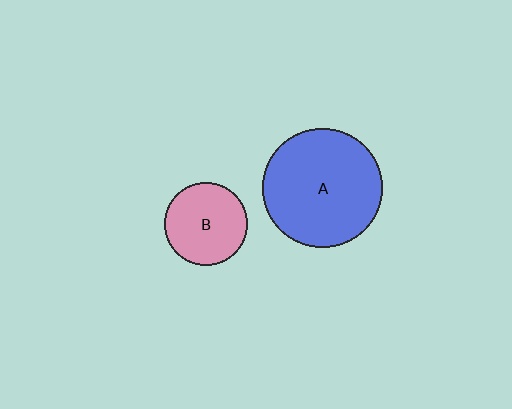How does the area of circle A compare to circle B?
Approximately 2.1 times.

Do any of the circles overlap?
No, none of the circles overlap.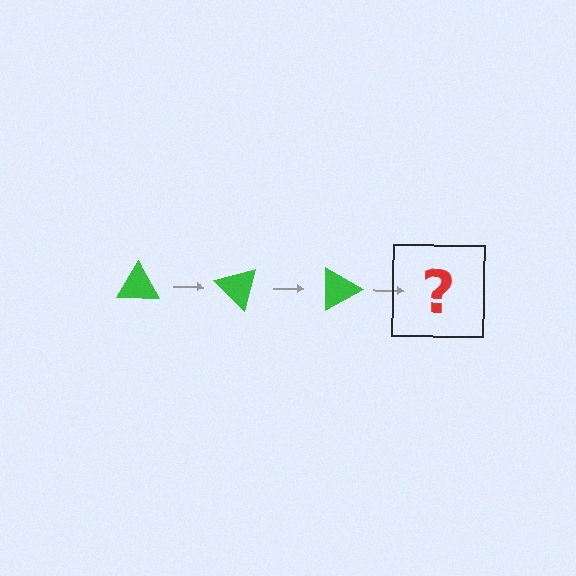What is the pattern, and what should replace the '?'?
The pattern is that the triangle rotates 45 degrees each step. The '?' should be a green triangle rotated 135 degrees.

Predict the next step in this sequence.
The next step is a green triangle rotated 135 degrees.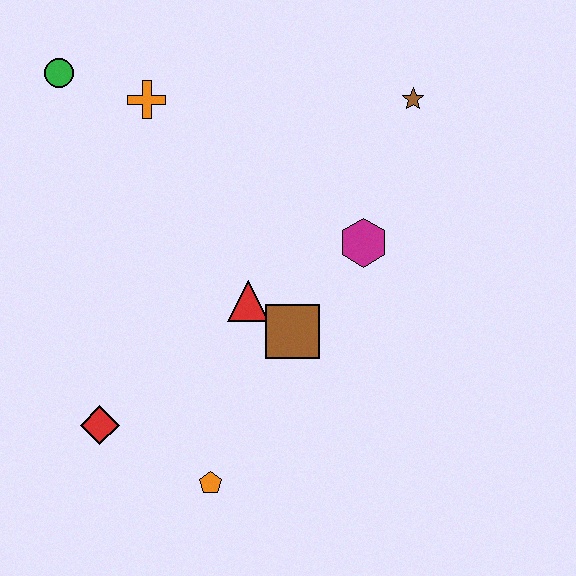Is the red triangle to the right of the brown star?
No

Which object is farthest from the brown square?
The green circle is farthest from the brown square.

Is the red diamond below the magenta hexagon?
Yes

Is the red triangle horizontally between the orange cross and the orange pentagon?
No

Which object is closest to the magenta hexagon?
The brown square is closest to the magenta hexagon.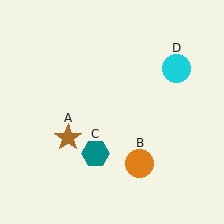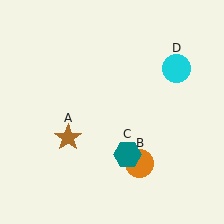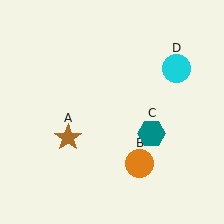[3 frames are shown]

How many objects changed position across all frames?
1 object changed position: teal hexagon (object C).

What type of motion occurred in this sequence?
The teal hexagon (object C) rotated counterclockwise around the center of the scene.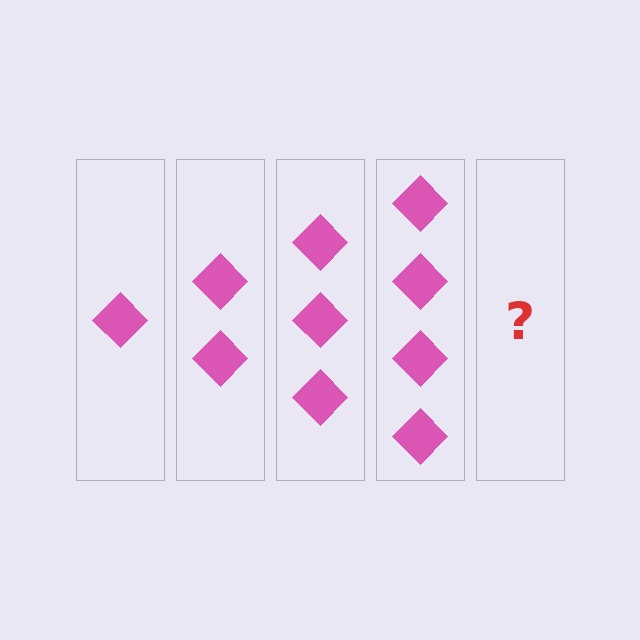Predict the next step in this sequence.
The next step is 5 diamonds.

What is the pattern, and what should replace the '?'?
The pattern is that each step adds one more diamond. The '?' should be 5 diamonds.